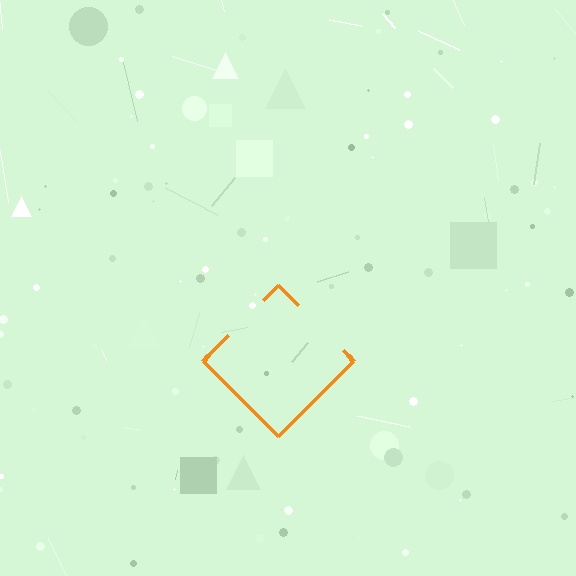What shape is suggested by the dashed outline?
The dashed outline suggests a diamond.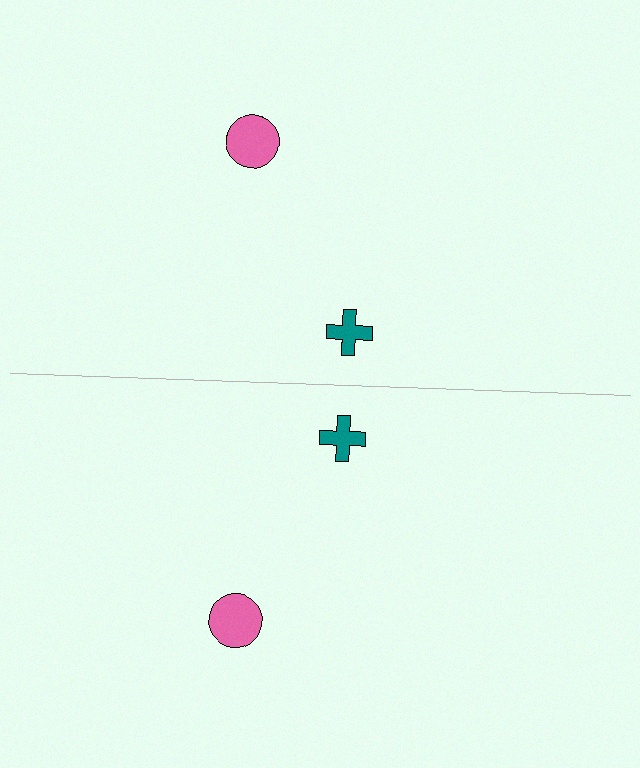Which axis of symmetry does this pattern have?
The pattern has a horizontal axis of symmetry running through the center of the image.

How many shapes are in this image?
There are 4 shapes in this image.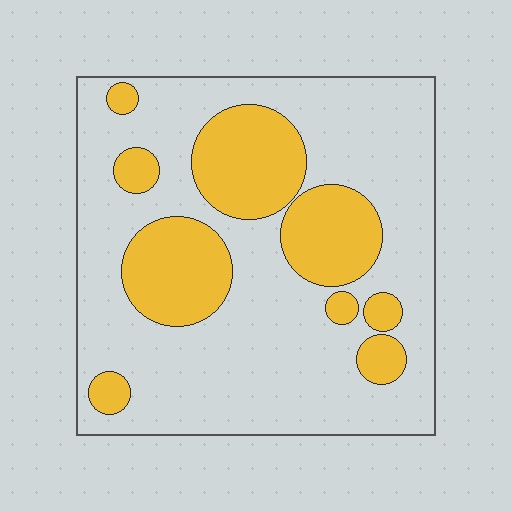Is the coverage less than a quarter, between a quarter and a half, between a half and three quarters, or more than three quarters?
Between a quarter and a half.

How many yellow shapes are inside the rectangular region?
9.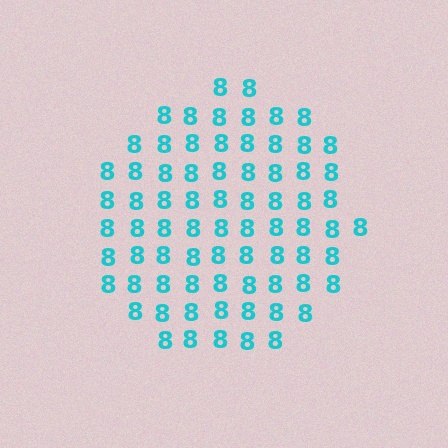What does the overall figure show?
The overall figure shows a circle.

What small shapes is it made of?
It is made of small digit 8's.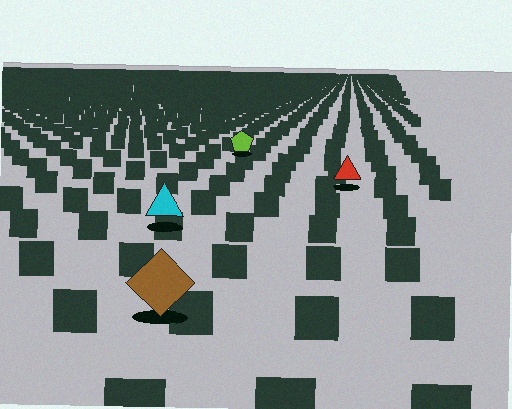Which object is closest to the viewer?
The brown diamond is closest. The texture marks near it are larger and more spread out.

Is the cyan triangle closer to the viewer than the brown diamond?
No. The brown diamond is closer — you can tell from the texture gradient: the ground texture is coarser near it.